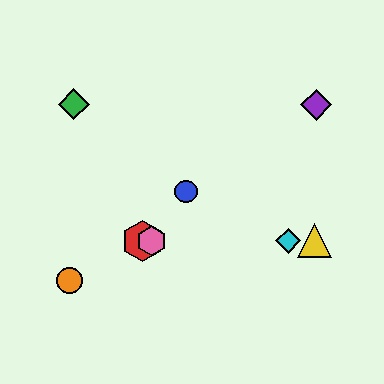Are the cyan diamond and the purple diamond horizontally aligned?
No, the cyan diamond is at y≈241 and the purple diamond is at y≈105.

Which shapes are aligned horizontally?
The red hexagon, the yellow triangle, the cyan diamond, the pink hexagon are aligned horizontally.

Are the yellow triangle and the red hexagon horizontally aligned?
Yes, both are at y≈241.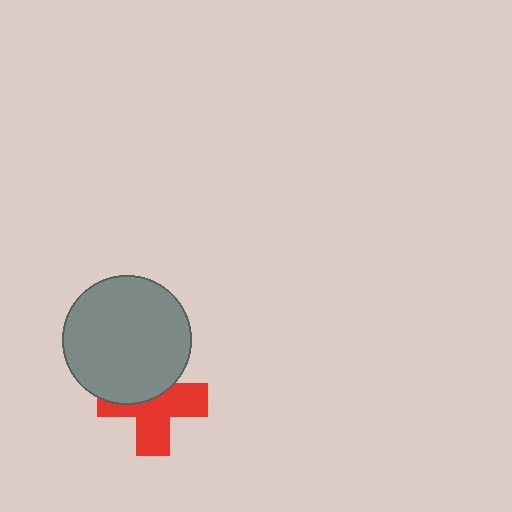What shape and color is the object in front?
The object in front is a gray circle.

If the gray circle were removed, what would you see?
You would see the complete red cross.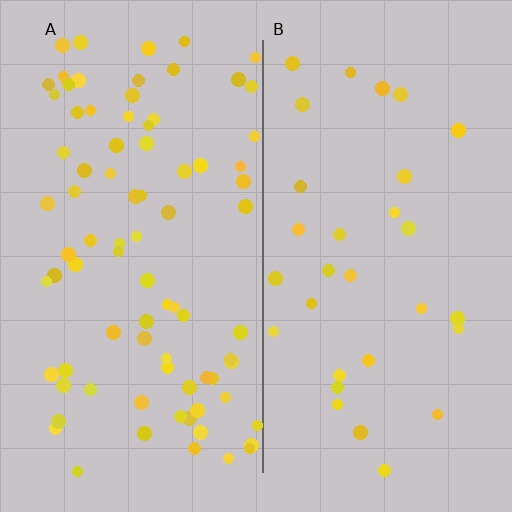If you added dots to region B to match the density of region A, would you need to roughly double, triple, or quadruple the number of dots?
Approximately triple.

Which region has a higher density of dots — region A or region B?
A (the left).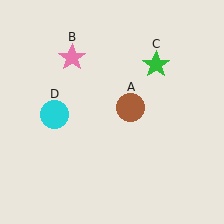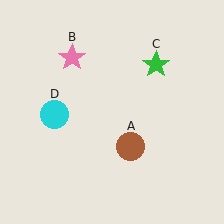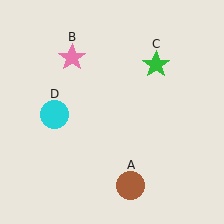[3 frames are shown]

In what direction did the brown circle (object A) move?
The brown circle (object A) moved down.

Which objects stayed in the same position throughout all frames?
Pink star (object B) and green star (object C) and cyan circle (object D) remained stationary.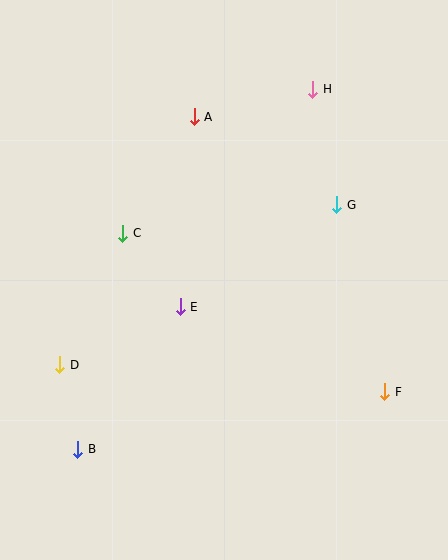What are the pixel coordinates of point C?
Point C is at (123, 233).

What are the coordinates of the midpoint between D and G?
The midpoint between D and G is at (198, 285).